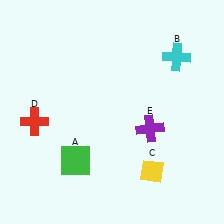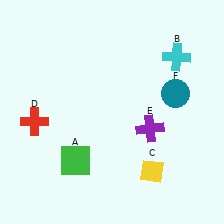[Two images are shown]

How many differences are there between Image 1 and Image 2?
There is 1 difference between the two images.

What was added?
A teal circle (F) was added in Image 2.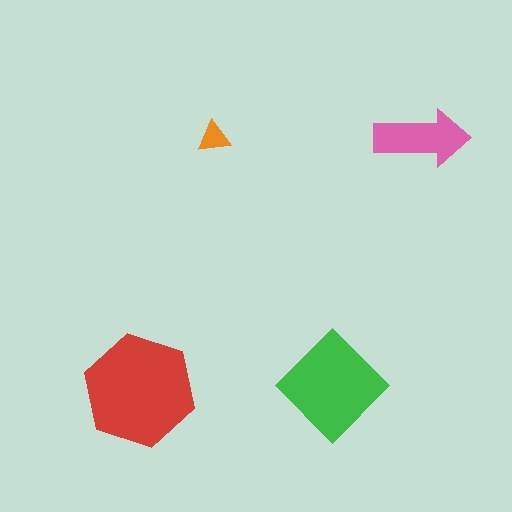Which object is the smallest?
The orange triangle.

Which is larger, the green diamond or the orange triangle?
The green diamond.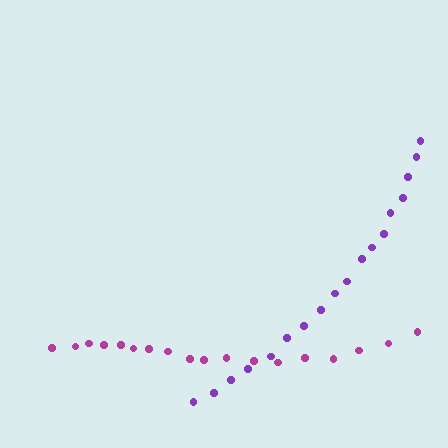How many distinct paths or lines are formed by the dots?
There are 2 distinct paths.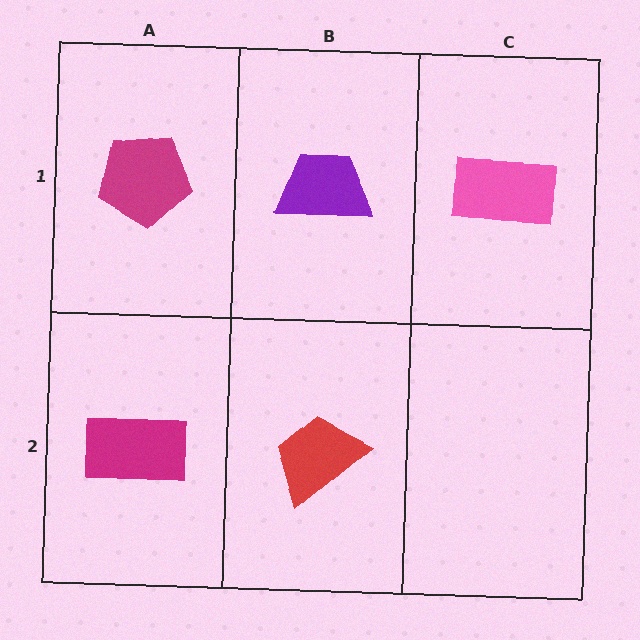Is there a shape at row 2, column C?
No, that cell is empty.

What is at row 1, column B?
A purple trapezoid.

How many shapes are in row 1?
3 shapes.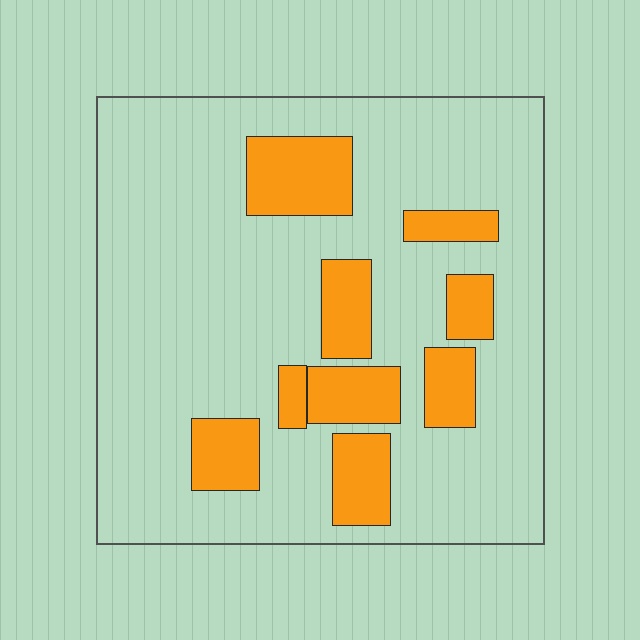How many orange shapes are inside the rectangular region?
9.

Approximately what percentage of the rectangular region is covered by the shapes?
Approximately 20%.